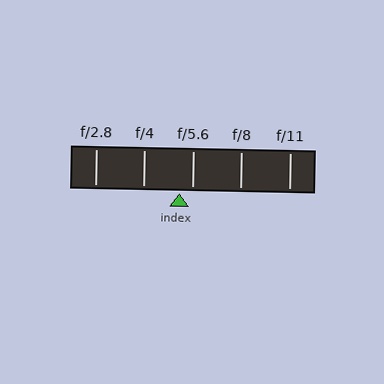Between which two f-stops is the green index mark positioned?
The index mark is between f/4 and f/5.6.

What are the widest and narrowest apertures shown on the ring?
The widest aperture shown is f/2.8 and the narrowest is f/11.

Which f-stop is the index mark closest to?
The index mark is closest to f/5.6.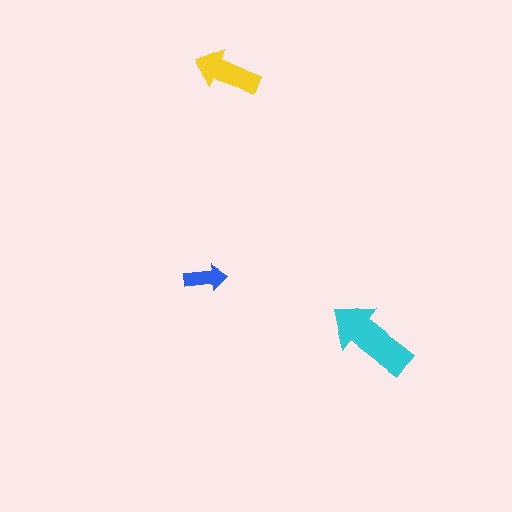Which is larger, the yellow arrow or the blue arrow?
The yellow one.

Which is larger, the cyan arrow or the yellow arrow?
The cyan one.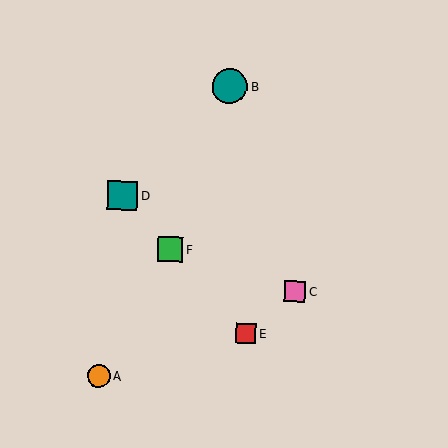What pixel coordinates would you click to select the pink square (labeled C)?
Click at (295, 291) to select the pink square C.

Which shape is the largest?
The teal circle (labeled B) is the largest.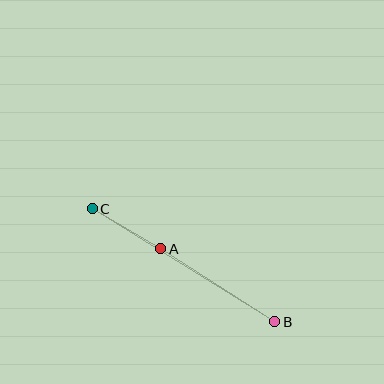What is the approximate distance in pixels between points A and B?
The distance between A and B is approximately 135 pixels.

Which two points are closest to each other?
Points A and C are closest to each other.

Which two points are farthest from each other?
Points B and C are farthest from each other.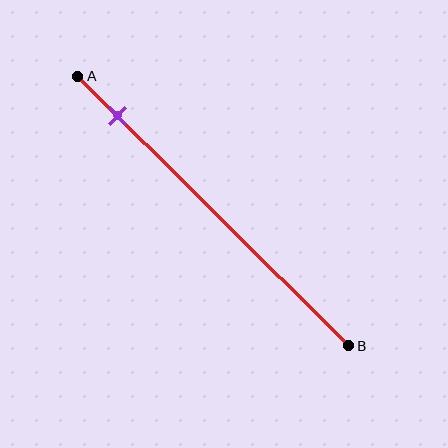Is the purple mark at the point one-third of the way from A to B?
No, the mark is at about 15% from A, not at the 33% one-third point.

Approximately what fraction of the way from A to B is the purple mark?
The purple mark is approximately 15% of the way from A to B.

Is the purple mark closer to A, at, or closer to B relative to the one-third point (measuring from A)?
The purple mark is closer to point A than the one-third point of segment AB.